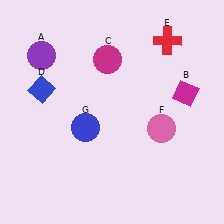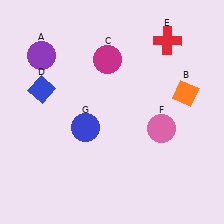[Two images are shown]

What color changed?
The diamond (B) changed from magenta in Image 1 to orange in Image 2.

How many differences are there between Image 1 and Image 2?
There is 1 difference between the two images.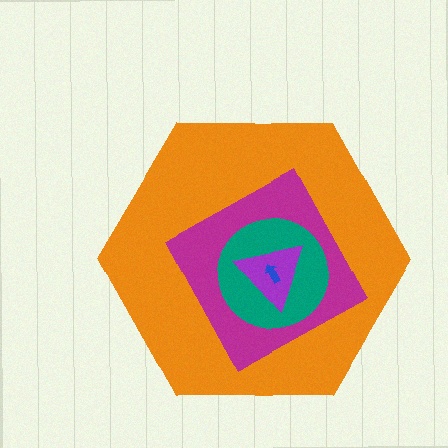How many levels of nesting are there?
5.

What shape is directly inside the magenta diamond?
The teal circle.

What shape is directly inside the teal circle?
The purple triangle.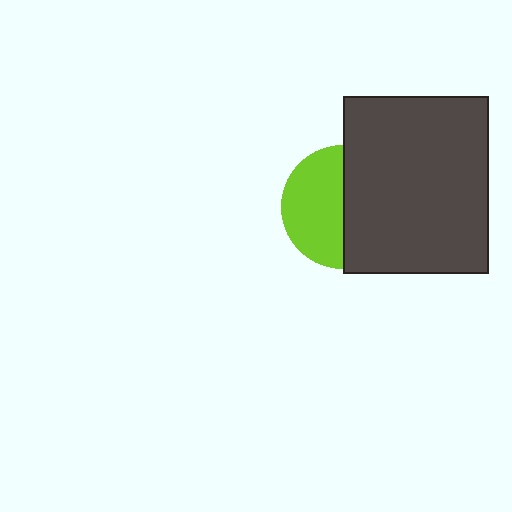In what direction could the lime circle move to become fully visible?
The lime circle could move left. That would shift it out from behind the dark gray rectangle entirely.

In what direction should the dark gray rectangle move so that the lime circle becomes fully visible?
The dark gray rectangle should move right. That is the shortest direction to clear the overlap and leave the lime circle fully visible.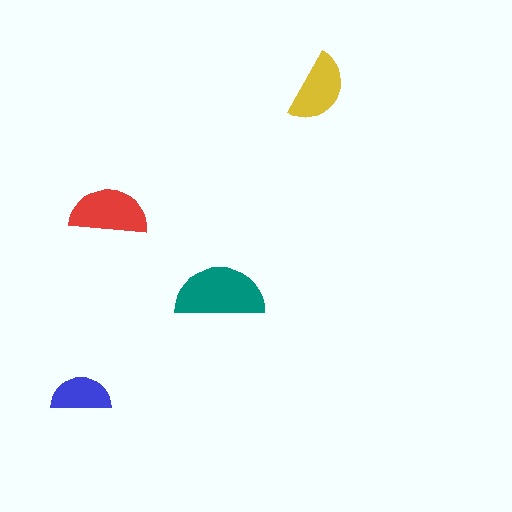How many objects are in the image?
There are 4 objects in the image.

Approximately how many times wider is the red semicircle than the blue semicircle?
About 1.5 times wider.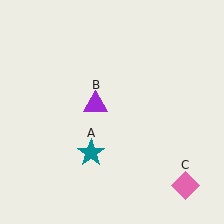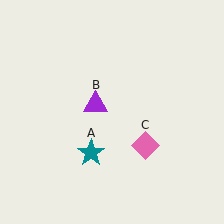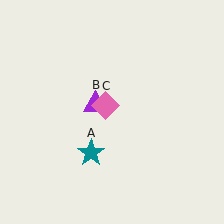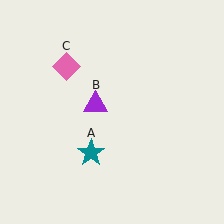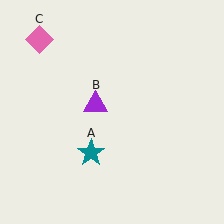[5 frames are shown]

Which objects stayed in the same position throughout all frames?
Teal star (object A) and purple triangle (object B) remained stationary.